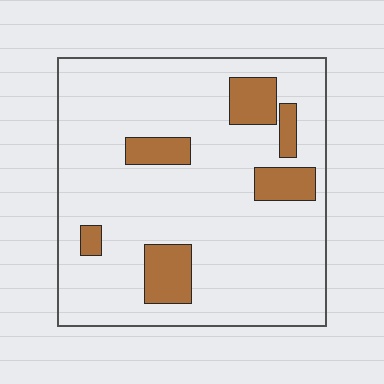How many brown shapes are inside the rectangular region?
6.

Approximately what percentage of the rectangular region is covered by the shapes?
Approximately 15%.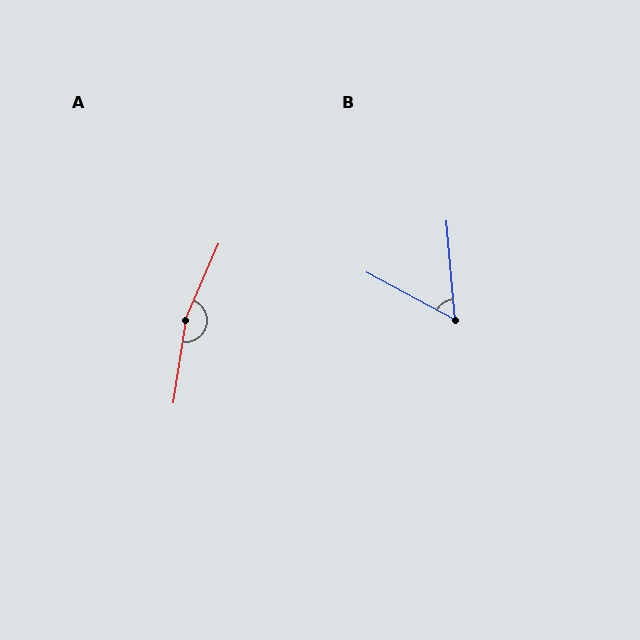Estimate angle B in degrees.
Approximately 57 degrees.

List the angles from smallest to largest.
B (57°), A (165°).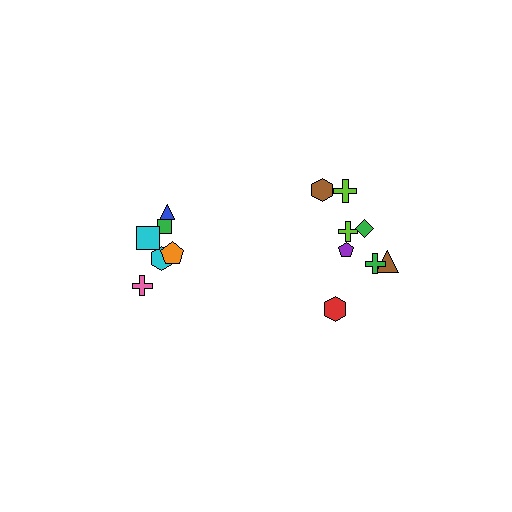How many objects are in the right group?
There are 8 objects.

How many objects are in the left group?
There are 6 objects.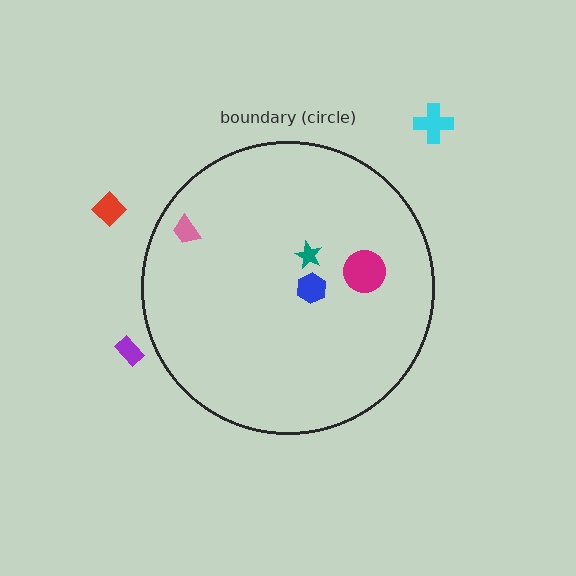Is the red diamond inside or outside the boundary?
Outside.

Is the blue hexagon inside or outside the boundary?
Inside.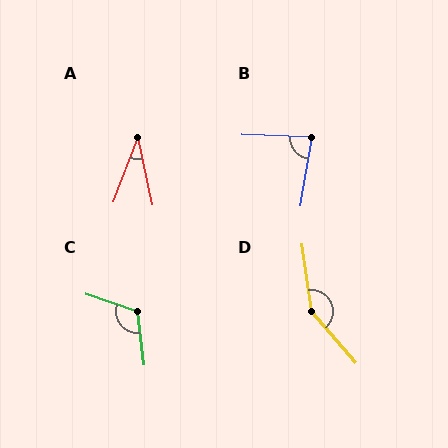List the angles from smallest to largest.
A (33°), B (83°), C (116°), D (147°).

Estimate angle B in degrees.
Approximately 83 degrees.